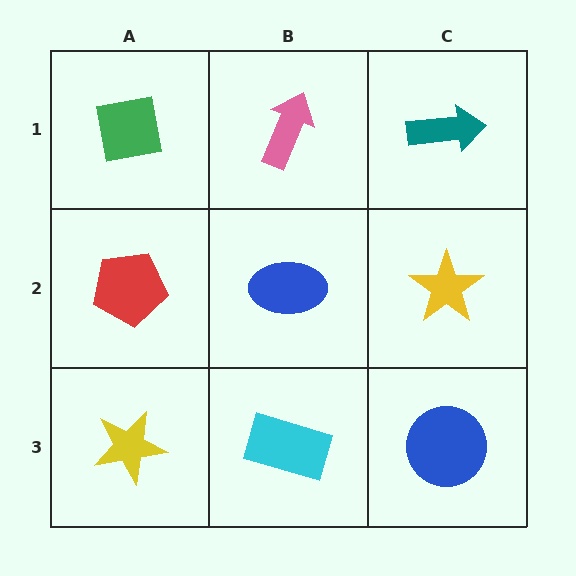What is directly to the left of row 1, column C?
A pink arrow.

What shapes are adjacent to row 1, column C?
A yellow star (row 2, column C), a pink arrow (row 1, column B).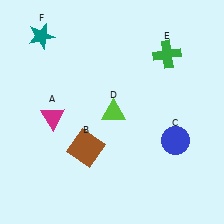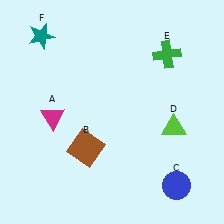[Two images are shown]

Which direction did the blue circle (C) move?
The blue circle (C) moved down.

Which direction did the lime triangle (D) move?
The lime triangle (D) moved right.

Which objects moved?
The objects that moved are: the blue circle (C), the lime triangle (D).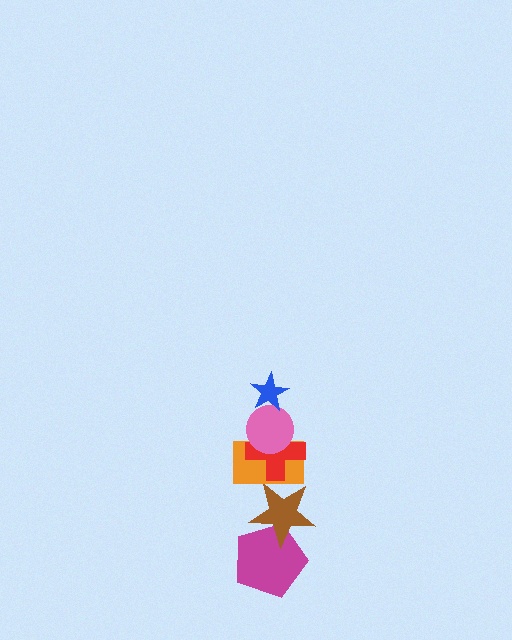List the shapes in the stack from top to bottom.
From top to bottom: the blue star, the pink circle, the red cross, the orange rectangle, the brown star, the magenta pentagon.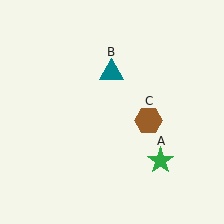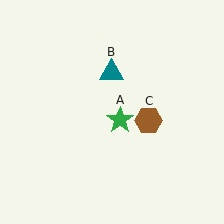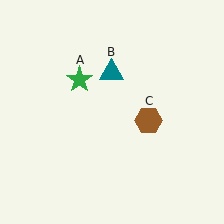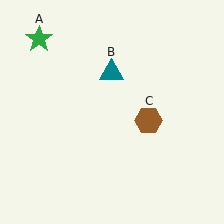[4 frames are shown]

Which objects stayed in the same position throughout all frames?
Teal triangle (object B) and brown hexagon (object C) remained stationary.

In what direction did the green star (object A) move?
The green star (object A) moved up and to the left.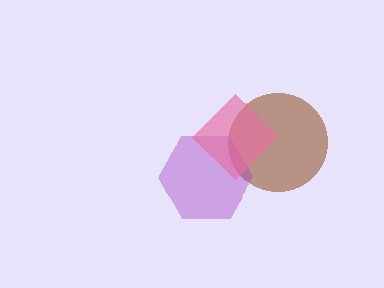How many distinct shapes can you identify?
There are 3 distinct shapes: a brown circle, a purple hexagon, a pink diamond.